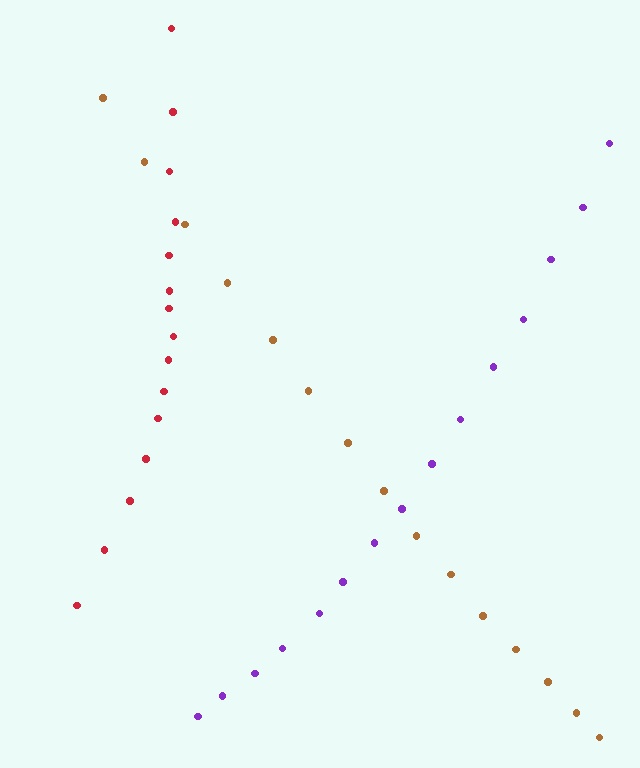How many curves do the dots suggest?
There are 3 distinct paths.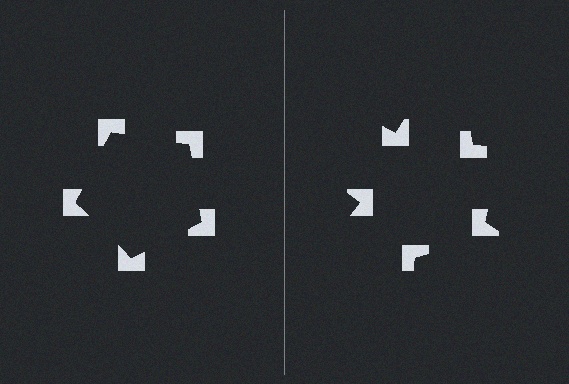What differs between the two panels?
The notched squares are positioned identically on both sides; only the wedge orientations differ. On the left they align to a pentagon; on the right they are misaligned.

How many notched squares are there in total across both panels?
10 — 5 on each side.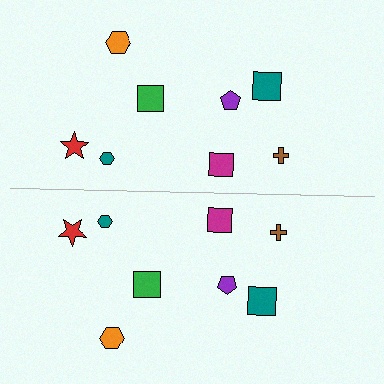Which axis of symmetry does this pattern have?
The pattern has a horizontal axis of symmetry running through the center of the image.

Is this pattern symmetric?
Yes, this pattern has bilateral (reflection) symmetry.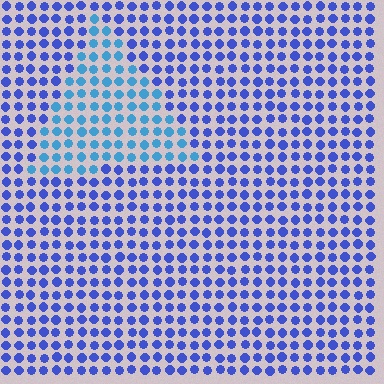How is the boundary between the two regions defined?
The boundary is defined purely by a slight shift in hue (about 32 degrees). Spacing, size, and orientation are identical on both sides.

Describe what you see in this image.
The image is filled with small blue elements in a uniform arrangement. A triangle-shaped region is visible where the elements are tinted to a slightly different hue, forming a subtle color boundary.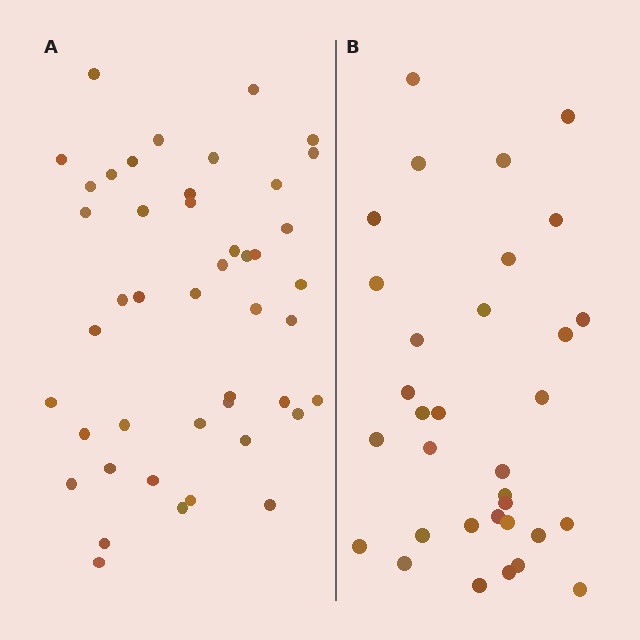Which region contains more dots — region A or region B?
Region A (the left region) has more dots.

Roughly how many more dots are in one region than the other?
Region A has roughly 12 or so more dots than region B.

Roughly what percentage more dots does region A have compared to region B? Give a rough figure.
About 35% more.